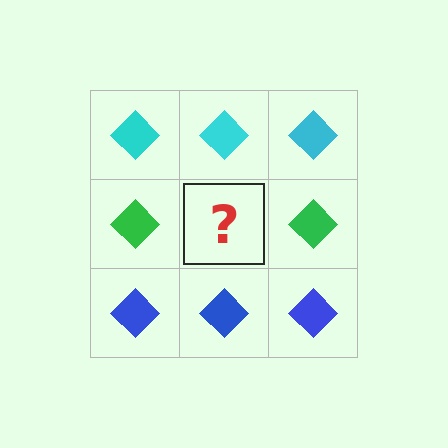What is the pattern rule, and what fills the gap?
The rule is that each row has a consistent color. The gap should be filled with a green diamond.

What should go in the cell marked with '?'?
The missing cell should contain a green diamond.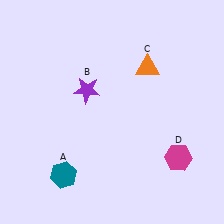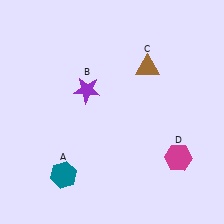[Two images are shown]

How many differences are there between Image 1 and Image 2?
There is 1 difference between the two images.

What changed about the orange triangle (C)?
In Image 1, C is orange. In Image 2, it changed to brown.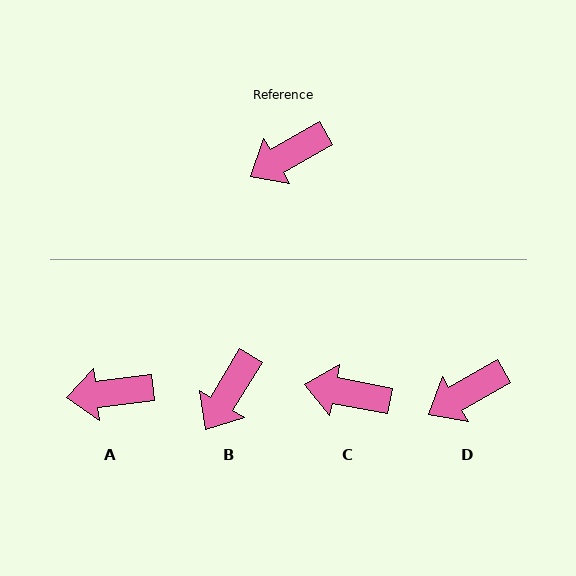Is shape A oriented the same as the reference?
No, it is off by about 23 degrees.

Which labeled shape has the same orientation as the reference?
D.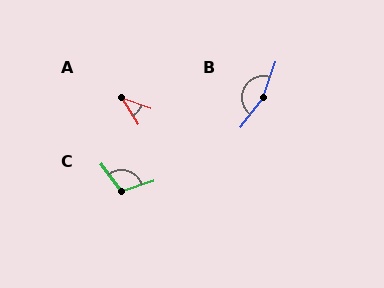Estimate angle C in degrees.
Approximately 110 degrees.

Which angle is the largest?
B, at approximately 162 degrees.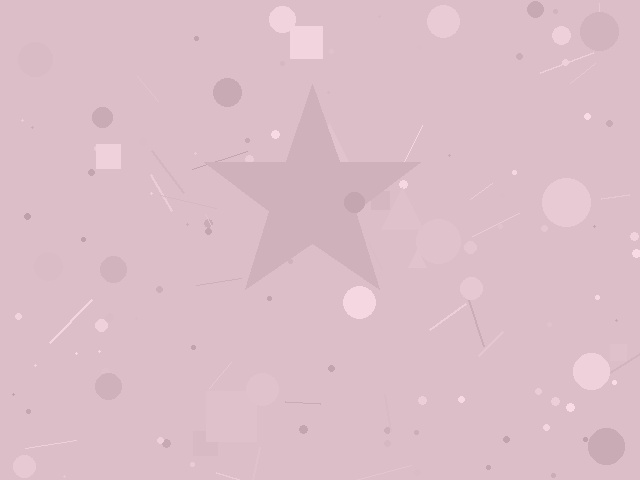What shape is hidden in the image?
A star is hidden in the image.